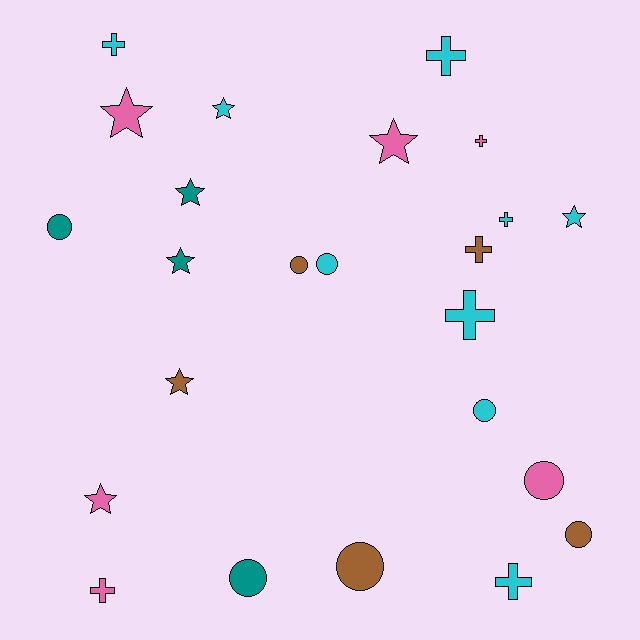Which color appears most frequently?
Cyan, with 9 objects.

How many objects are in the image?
There are 24 objects.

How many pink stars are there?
There are 3 pink stars.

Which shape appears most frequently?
Cross, with 8 objects.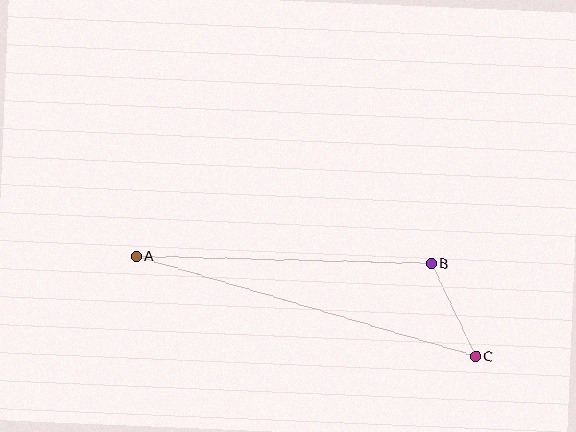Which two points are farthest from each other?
Points A and C are farthest from each other.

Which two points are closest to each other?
Points B and C are closest to each other.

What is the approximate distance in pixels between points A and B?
The distance between A and B is approximately 295 pixels.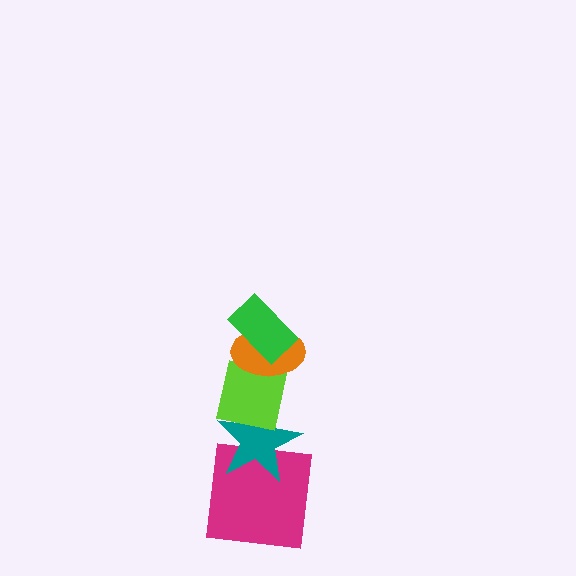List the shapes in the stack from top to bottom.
From top to bottom: the green rectangle, the orange ellipse, the lime square, the teal star, the magenta square.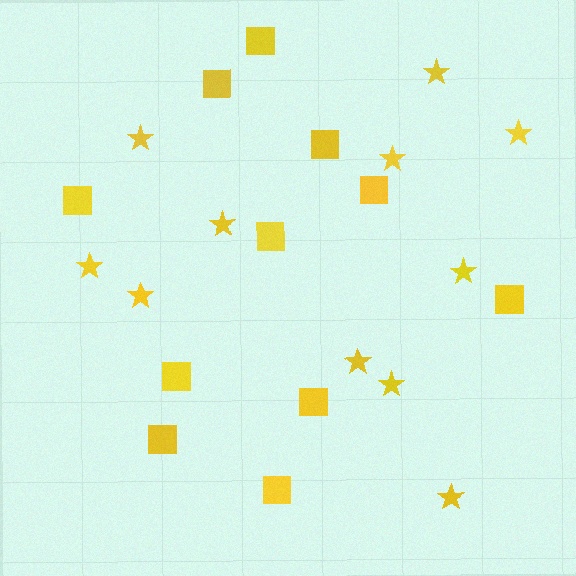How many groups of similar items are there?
There are 2 groups: one group of squares (11) and one group of stars (11).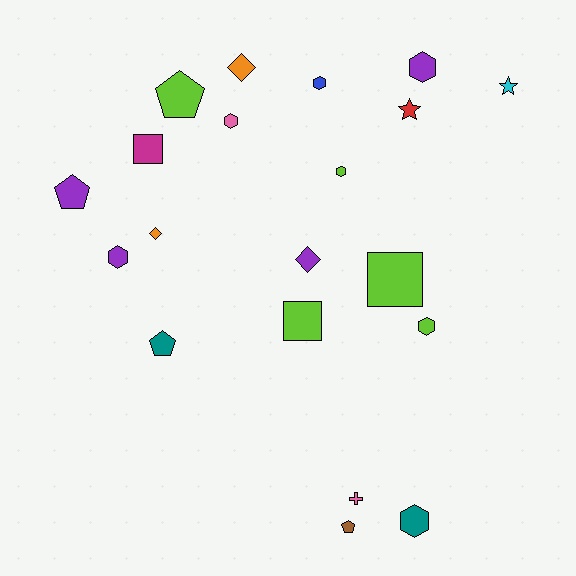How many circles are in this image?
There are no circles.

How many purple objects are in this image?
There are 4 purple objects.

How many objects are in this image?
There are 20 objects.